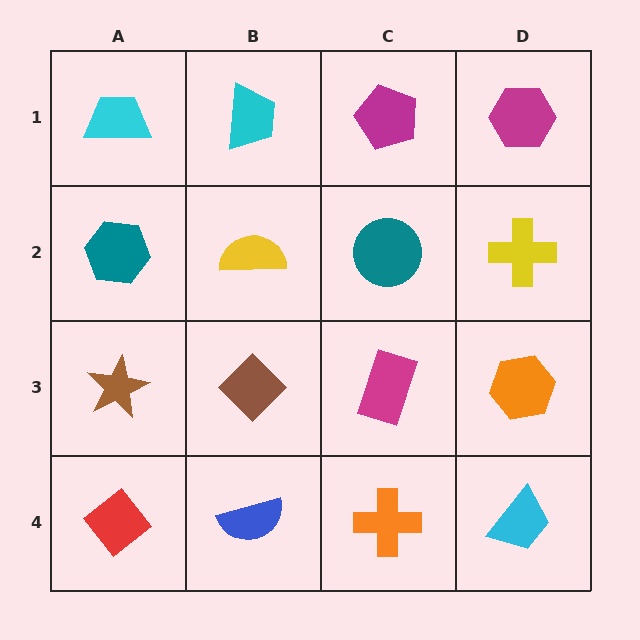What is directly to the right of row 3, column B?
A magenta rectangle.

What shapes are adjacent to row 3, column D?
A yellow cross (row 2, column D), a cyan trapezoid (row 4, column D), a magenta rectangle (row 3, column C).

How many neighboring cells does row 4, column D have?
2.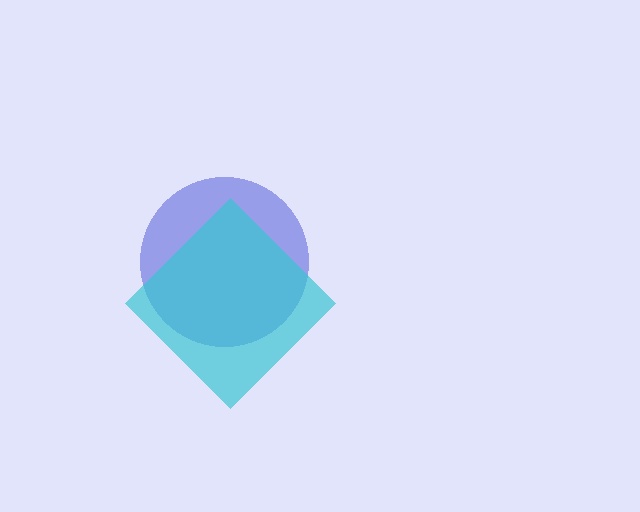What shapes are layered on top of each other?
The layered shapes are: a blue circle, a cyan diamond.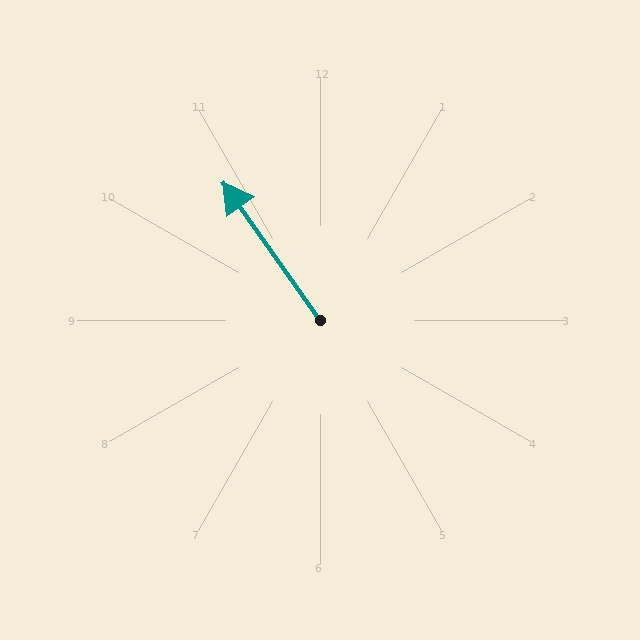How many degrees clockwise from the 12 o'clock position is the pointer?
Approximately 325 degrees.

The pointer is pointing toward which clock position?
Roughly 11 o'clock.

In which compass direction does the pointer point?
Northwest.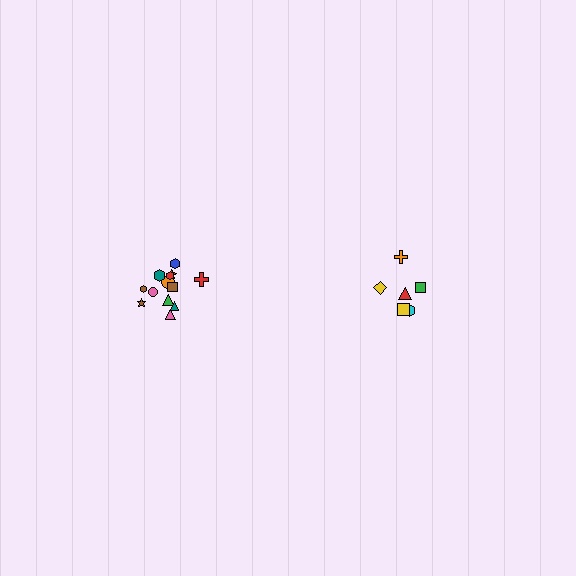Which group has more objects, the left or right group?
The left group.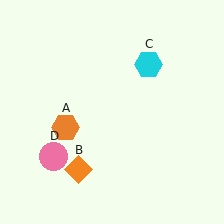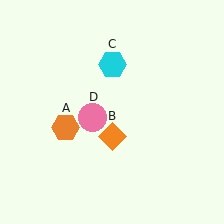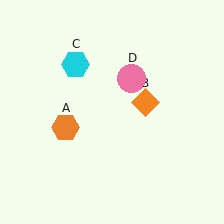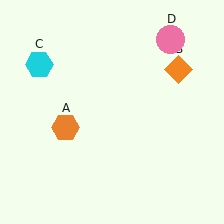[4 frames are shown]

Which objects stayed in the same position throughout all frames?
Orange hexagon (object A) remained stationary.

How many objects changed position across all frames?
3 objects changed position: orange diamond (object B), cyan hexagon (object C), pink circle (object D).